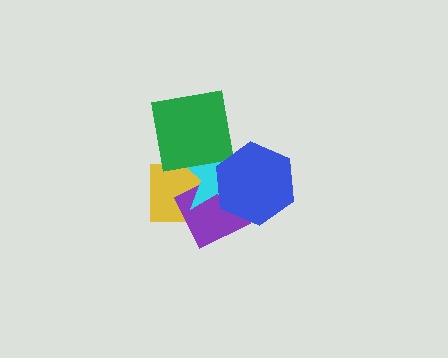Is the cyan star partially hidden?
Yes, it is partially covered by another shape.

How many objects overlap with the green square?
2 objects overlap with the green square.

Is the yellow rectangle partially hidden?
Yes, it is partially covered by another shape.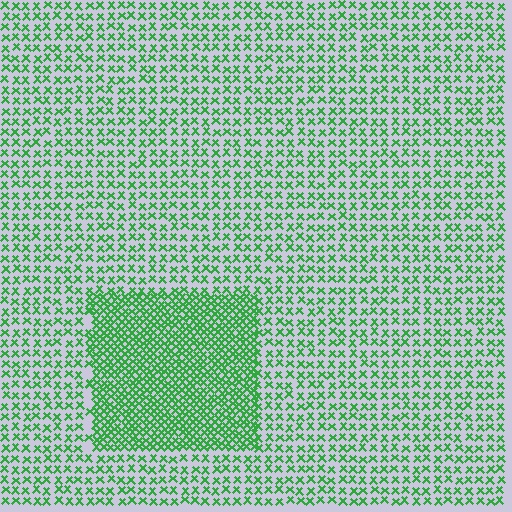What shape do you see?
I see a rectangle.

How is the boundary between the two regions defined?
The boundary is defined by a change in element density (approximately 2.2x ratio). All elements are the same color, size, and shape.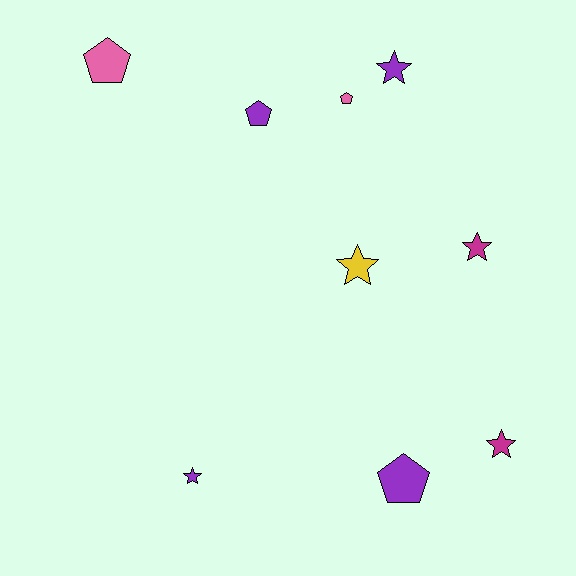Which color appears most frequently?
Purple, with 4 objects.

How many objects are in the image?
There are 9 objects.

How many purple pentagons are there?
There are 2 purple pentagons.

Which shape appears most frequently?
Star, with 5 objects.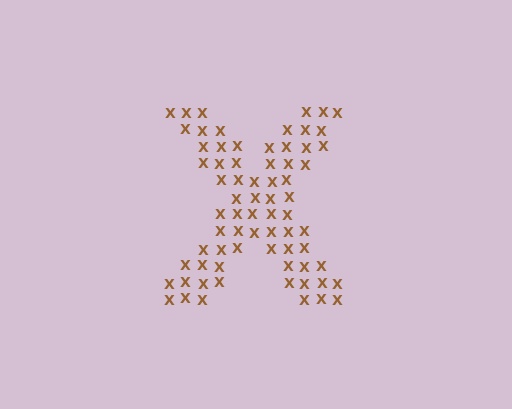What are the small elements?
The small elements are letter X's.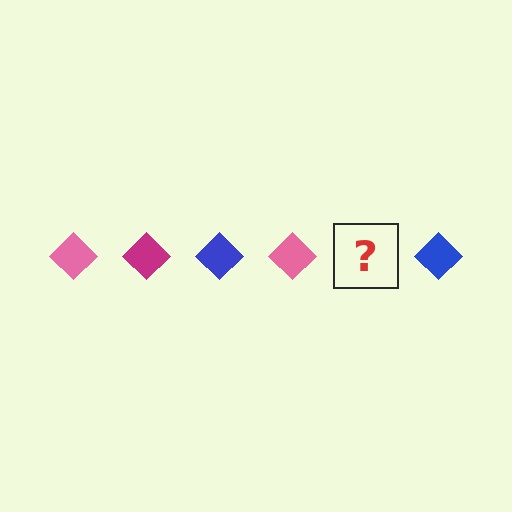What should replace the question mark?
The question mark should be replaced with a magenta diamond.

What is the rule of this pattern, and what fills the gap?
The rule is that the pattern cycles through pink, magenta, blue diamonds. The gap should be filled with a magenta diamond.